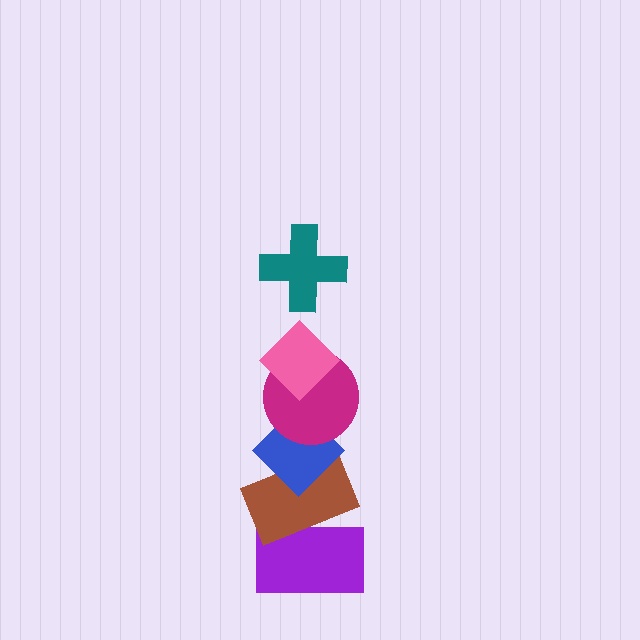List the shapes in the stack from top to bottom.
From top to bottom: the teal cross, the pink diamond, the magenta circle, the blue diamond, the brown rectangle, the purple rectangle.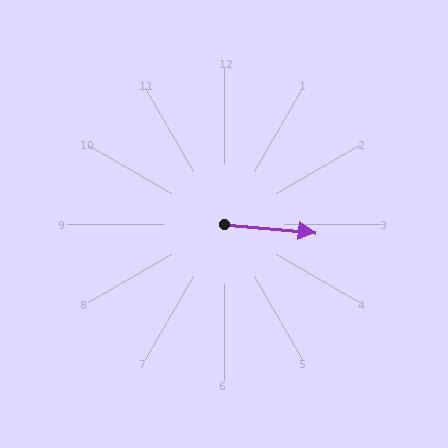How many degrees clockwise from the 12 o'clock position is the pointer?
Approximately 95 degrees.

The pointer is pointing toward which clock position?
Roughly 3 o'clock.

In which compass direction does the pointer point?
East.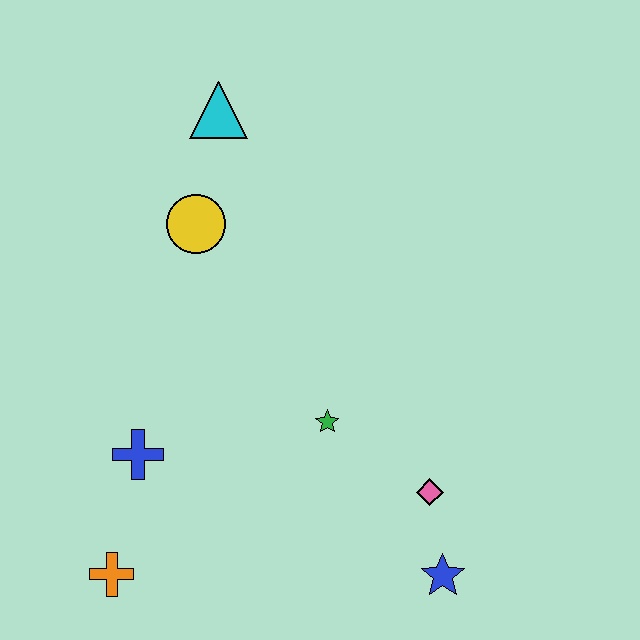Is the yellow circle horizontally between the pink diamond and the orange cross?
Yes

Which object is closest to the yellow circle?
The cyan triangle is closest to the yellow circle.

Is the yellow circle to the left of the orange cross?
No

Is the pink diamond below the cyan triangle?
Yes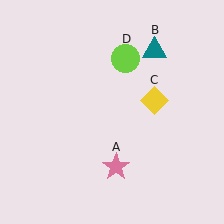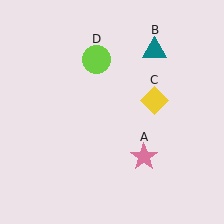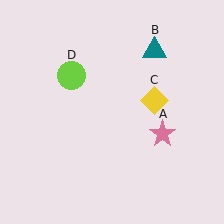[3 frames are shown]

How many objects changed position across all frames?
2 objects changed position: pink star (object A), lime circle (object D).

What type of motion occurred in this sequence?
The pink star (object A), lime circle (object D) rotated counterclockwise around the center of the scene.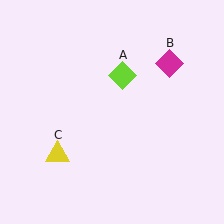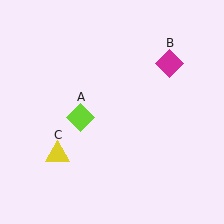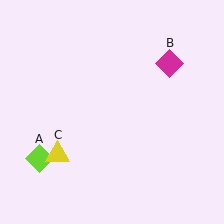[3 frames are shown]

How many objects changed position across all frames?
1 object changed position: lime diamond (object A).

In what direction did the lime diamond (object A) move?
The lime diamond (object A) moved down and to the left.